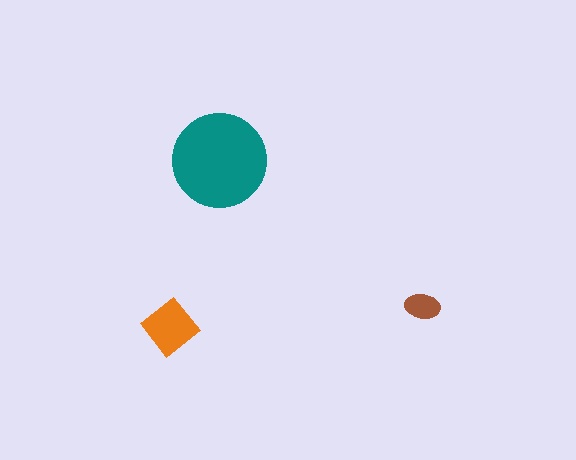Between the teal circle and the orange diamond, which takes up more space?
The teal circle.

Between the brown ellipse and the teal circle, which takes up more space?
The teal circle.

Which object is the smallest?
The brown ellipse.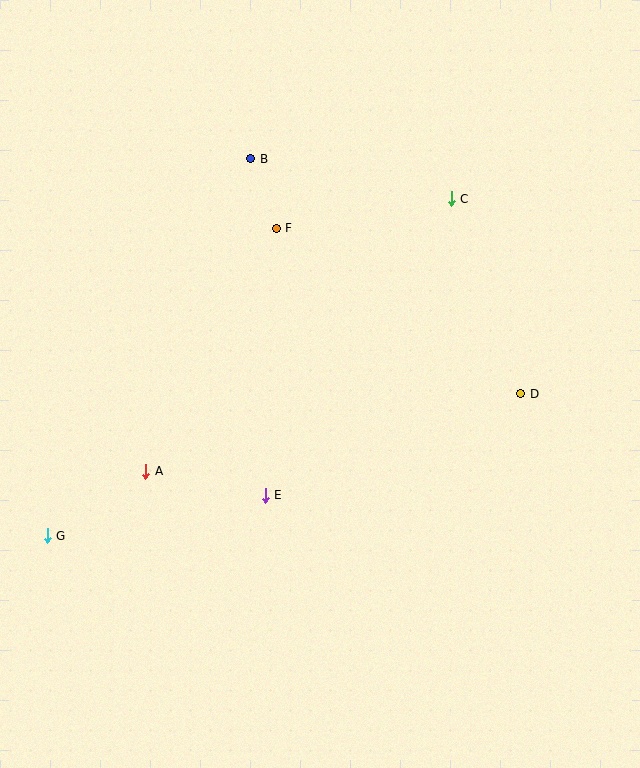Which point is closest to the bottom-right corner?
Point D is closest to the bottom-right corner.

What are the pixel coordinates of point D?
Point D is at (521, 394).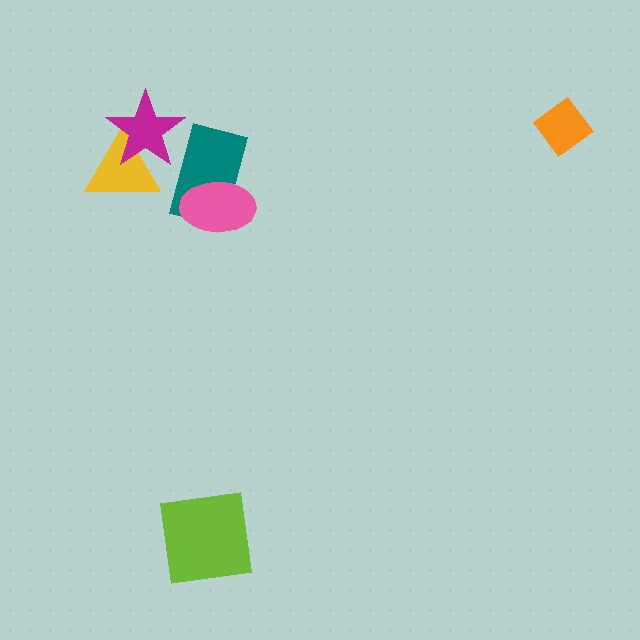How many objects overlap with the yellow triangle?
1 object overlaps with the yellow triangle.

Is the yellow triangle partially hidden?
Yes, it is partially covered by another shape.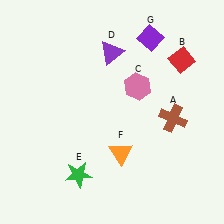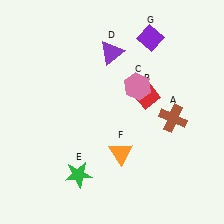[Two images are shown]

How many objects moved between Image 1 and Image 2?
1 object moved between the two images.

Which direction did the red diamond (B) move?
The red diamond (B) moved down.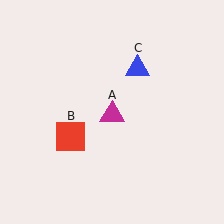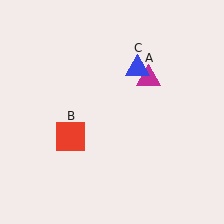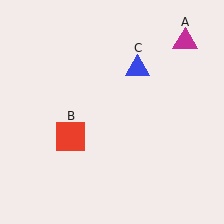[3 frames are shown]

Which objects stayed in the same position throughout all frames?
Red square (object B) and blue triangle (object C) remained stationary.